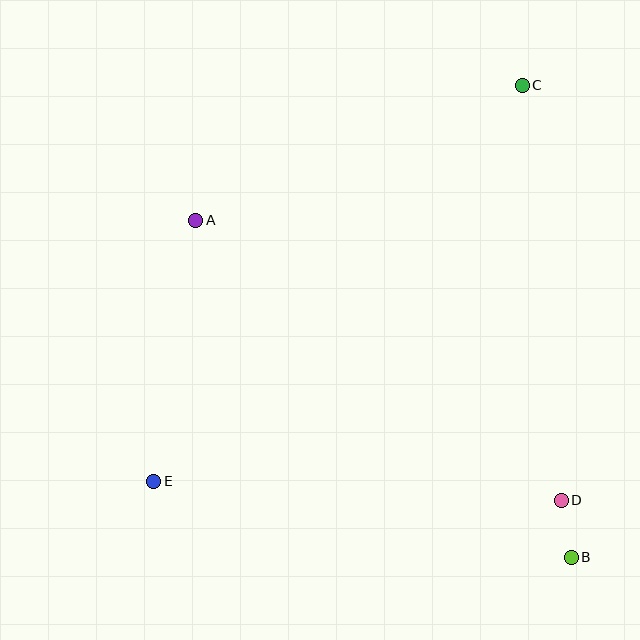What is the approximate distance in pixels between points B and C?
The distance between B and C is approximately 474 pixels.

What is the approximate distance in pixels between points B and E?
The distance between B and E is approximately 425 pixels.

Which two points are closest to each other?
Points B and D are closest to each other.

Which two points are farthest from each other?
Points C and E are farthest from each other.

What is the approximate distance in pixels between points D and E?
The distance between D and E is approximately 408 pixels.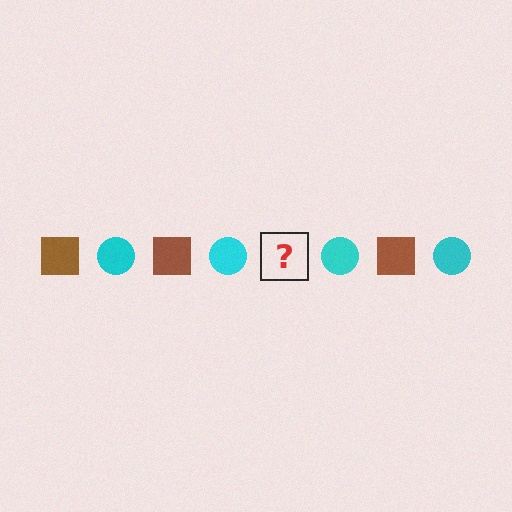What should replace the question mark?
The question mark should be replaced with a brown square.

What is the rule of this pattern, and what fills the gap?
The rule is that the pattern alternates between brown square and cyan circle. The gap should be filled with a brown square.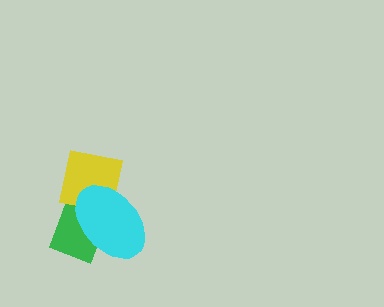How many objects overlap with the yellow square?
2 objects overlap with the yellow square.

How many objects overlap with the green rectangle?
2 objects overlap with the green rectangle.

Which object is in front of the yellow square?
The cyan ellipse is in front of the yellow square.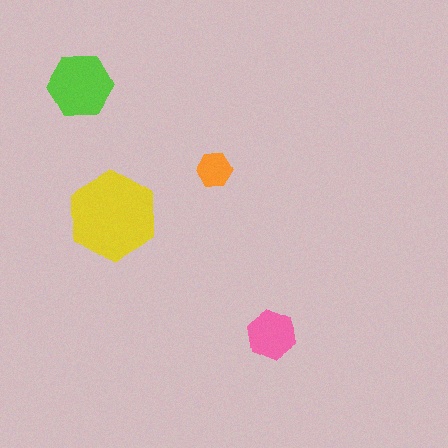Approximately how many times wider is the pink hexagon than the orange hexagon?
About 1.5 times wider.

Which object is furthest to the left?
The lime hexagon is leftmost.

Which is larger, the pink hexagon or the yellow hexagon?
The yellow one.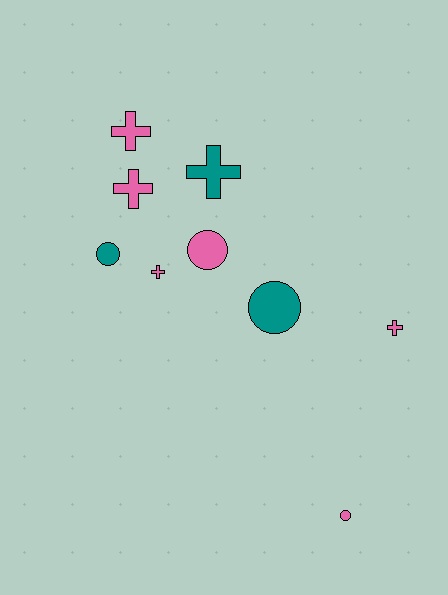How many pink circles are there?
There are 2 pink circles.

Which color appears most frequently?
Pink, with 6 objects.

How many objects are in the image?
There are 9 objects.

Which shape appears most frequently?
Cross, with 5 objects.